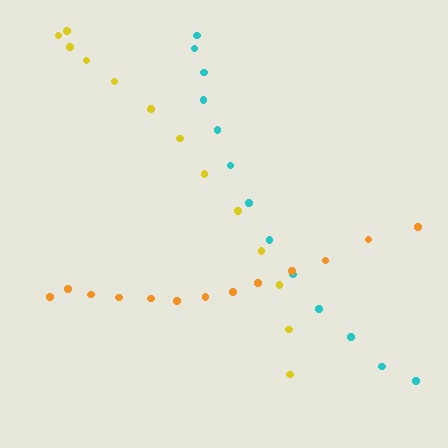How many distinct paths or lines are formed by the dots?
There are 3 distinct paths.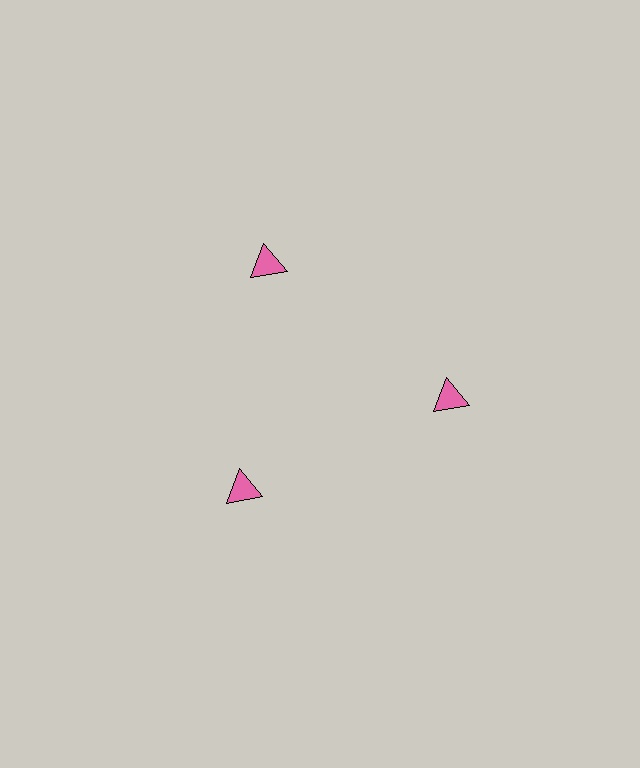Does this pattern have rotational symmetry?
Yes, this pattern has 3-fold rotational symmetry. It looks the same after rotating 120 degrees around the center.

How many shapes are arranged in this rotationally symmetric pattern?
There are 3 shapes, arranged in 3 groups of 1.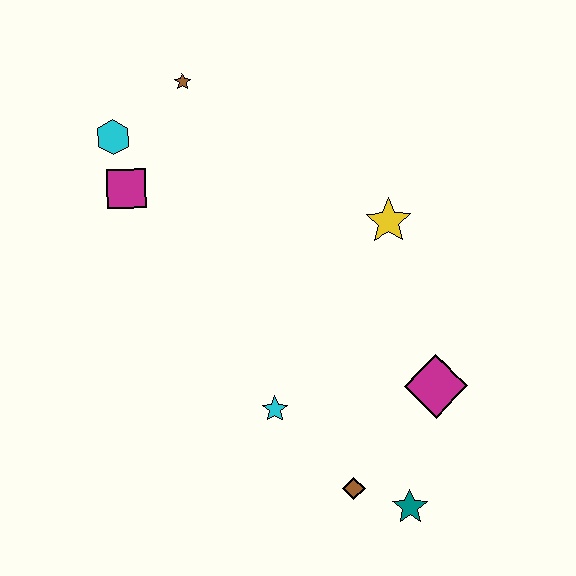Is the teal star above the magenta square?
No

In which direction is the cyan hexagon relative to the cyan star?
The cyan hexagon is above the cyan star.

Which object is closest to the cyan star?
The brown diamond is closest to the cyan star.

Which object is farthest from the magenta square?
The teal star is farthest from the magenta square.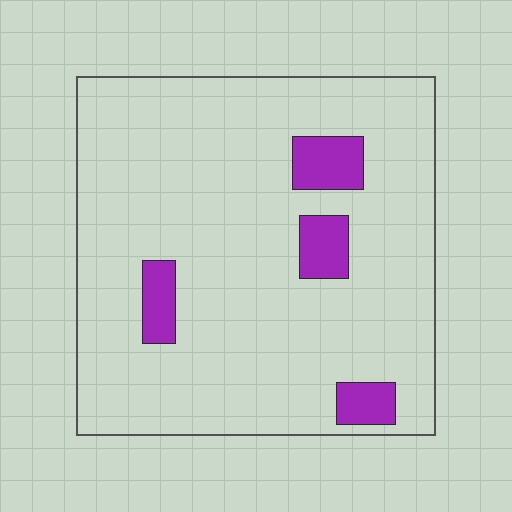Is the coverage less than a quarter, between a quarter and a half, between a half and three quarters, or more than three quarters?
Less than a quarter.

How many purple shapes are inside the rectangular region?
4.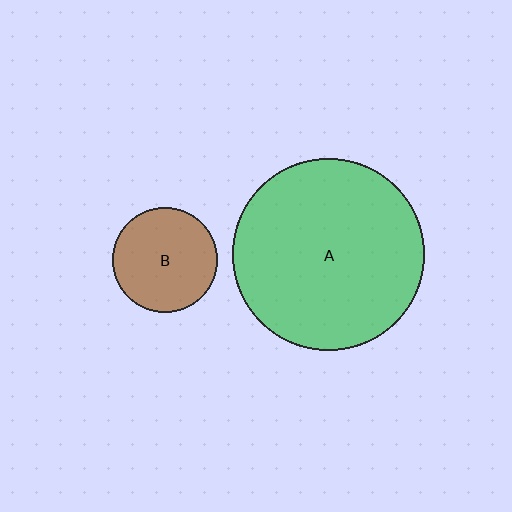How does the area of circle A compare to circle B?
Approximately 3.3 times.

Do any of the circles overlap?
No, none of the circles overlap.